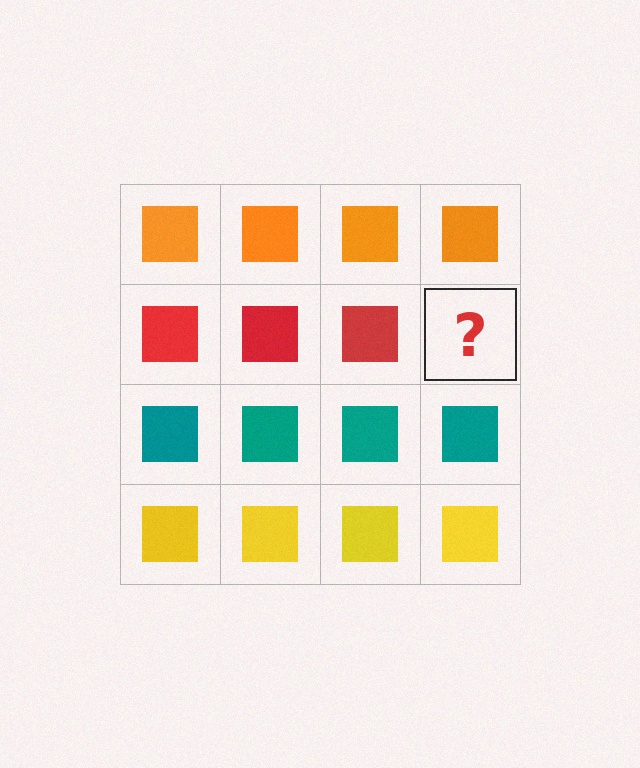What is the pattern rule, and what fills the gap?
The rule is that each row has a consistent color. The gap should be filled with a red square.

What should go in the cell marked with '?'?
The missing cell should contain a red square.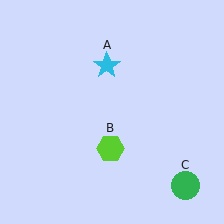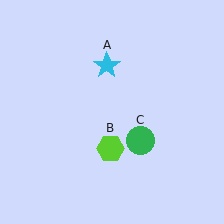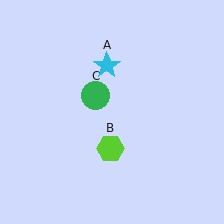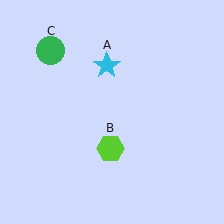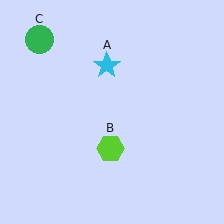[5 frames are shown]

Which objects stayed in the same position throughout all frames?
Cyan star (object A) and lime hexagon (object B) remained stationary.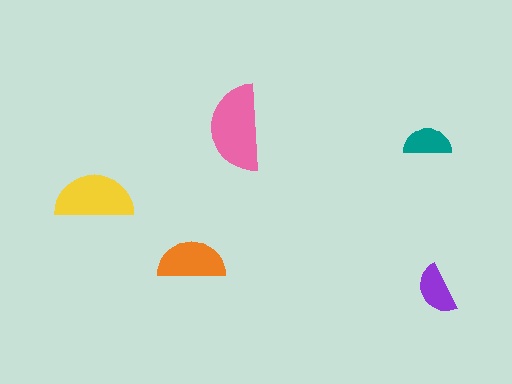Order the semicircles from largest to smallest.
the pink one, the yellow one, the orange one, the purple one, the teal one.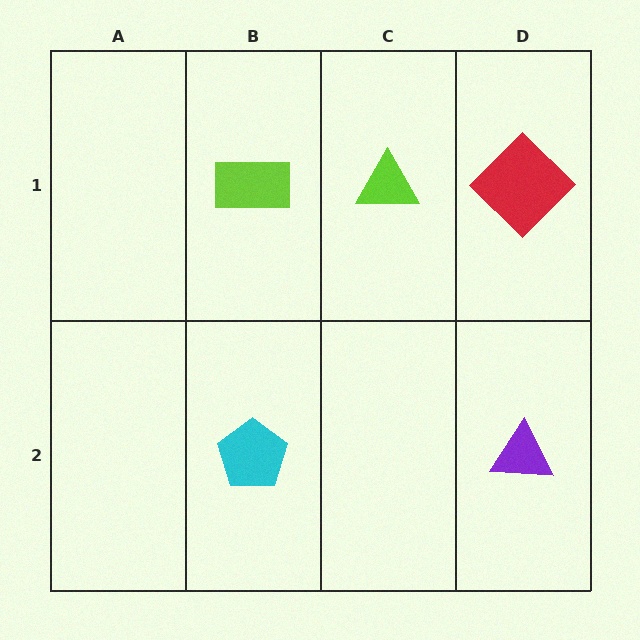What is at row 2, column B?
A cyan pentagon.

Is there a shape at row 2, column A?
No, that cell is empty.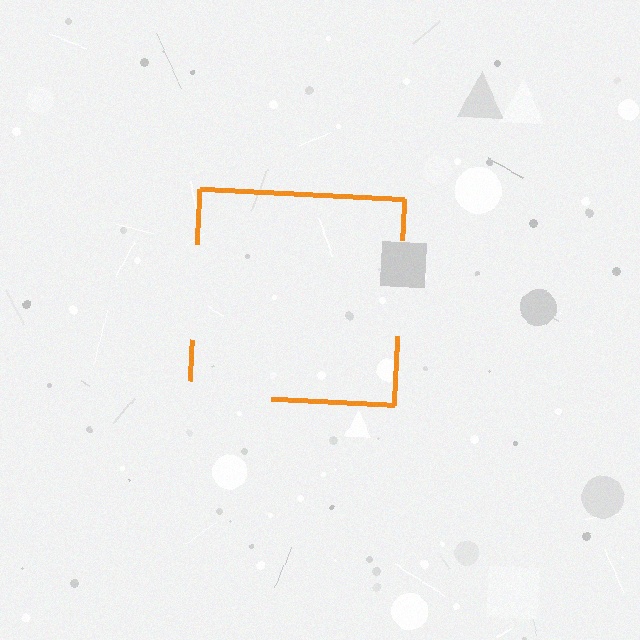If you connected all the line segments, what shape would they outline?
They would outline a square.